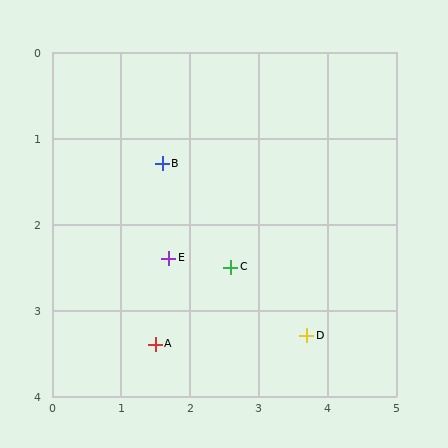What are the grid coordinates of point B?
Point B is at approximately (1.6, 1.3).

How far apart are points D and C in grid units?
Points D and C are about 1.4 grid units apart.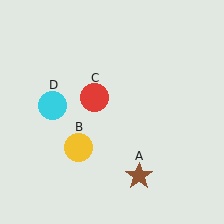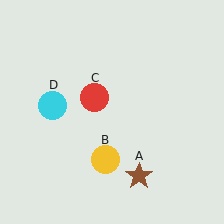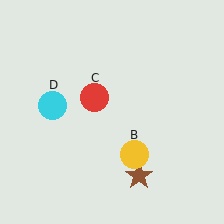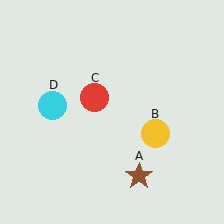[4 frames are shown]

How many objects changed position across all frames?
1 object changed position: yellow circle (object B).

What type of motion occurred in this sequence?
The yellow circle (object B) rotated counterclockwise around the center of the scene.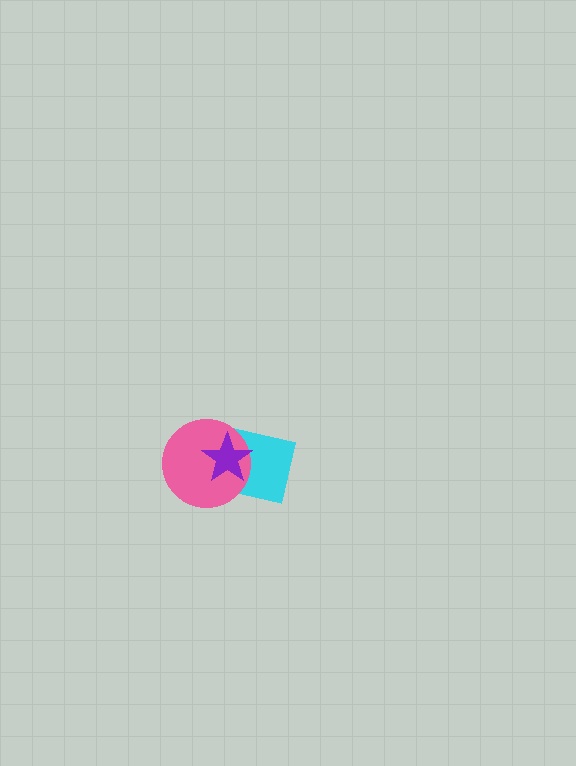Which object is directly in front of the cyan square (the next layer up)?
The pink circle is directly in front of the cyan square.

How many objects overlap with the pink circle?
2 objects overlap with the pink circle.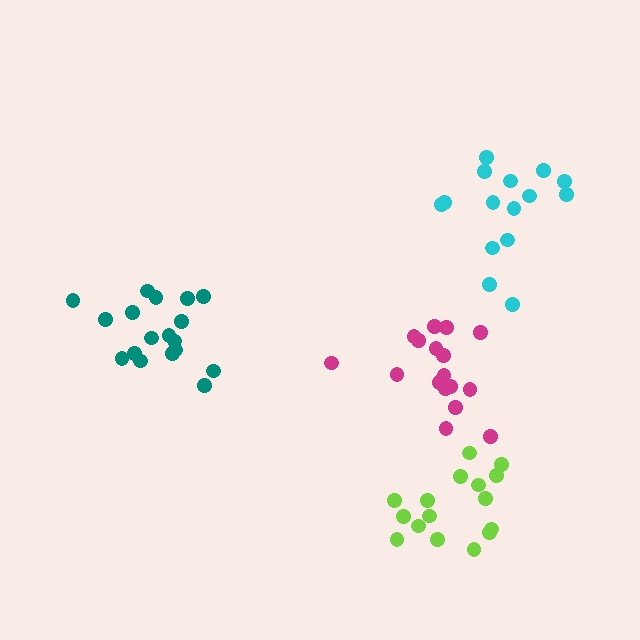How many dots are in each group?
Group 1: 18 dots, Group 2: 18 dots, Group 3: 16 dots, Group 4: 15 dots (67 total).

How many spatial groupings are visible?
There are 4 spatial groupings.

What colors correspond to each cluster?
The clusters are colored: magenta, teal, lime, cyan.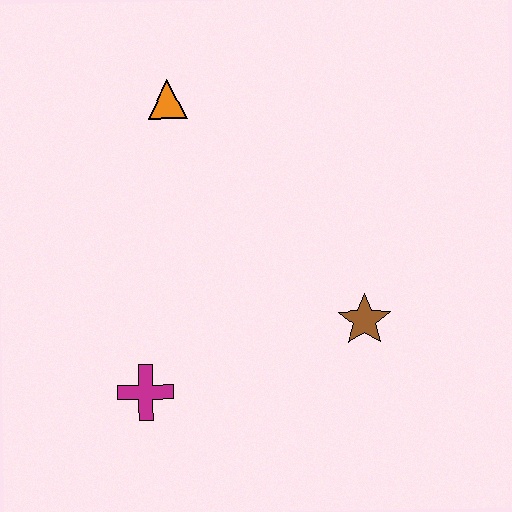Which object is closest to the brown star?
The magenta cross is closest to the brown star.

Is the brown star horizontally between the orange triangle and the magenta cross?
No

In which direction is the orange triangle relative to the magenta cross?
The orange triangle is above the magenta cross.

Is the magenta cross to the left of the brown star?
Yes